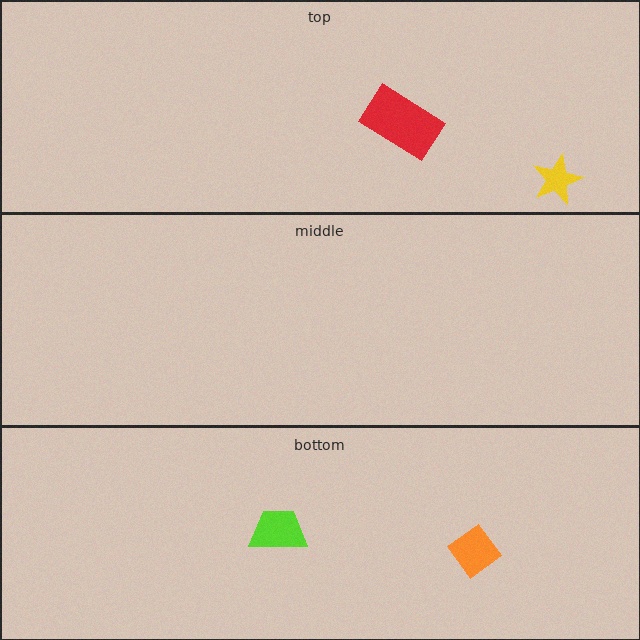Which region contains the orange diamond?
The bottom region.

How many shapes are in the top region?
2.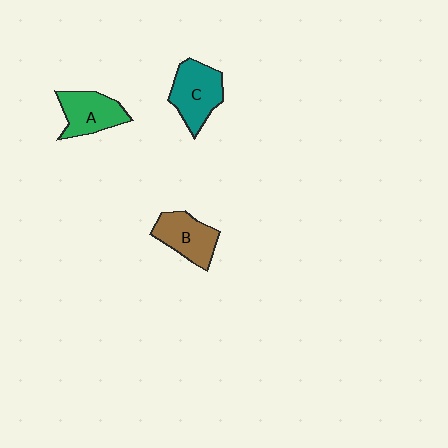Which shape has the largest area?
Shape C (teal).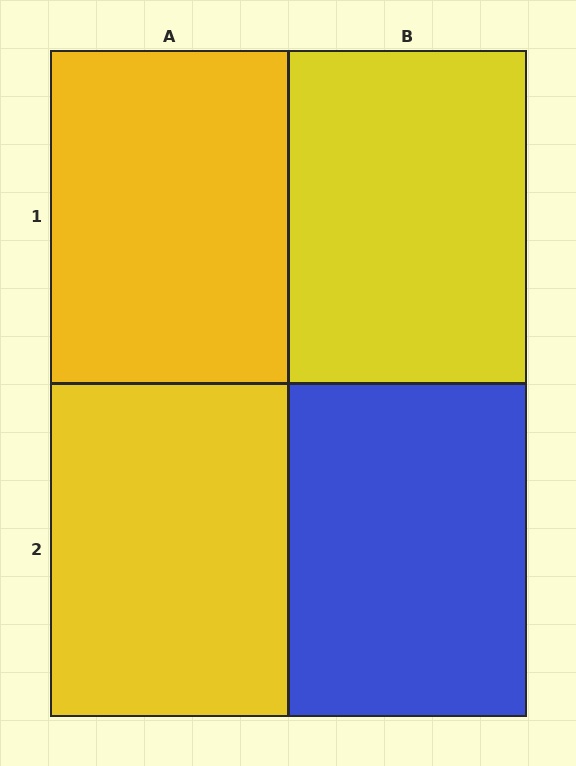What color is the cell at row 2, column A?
Yellow.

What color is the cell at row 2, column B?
Blue.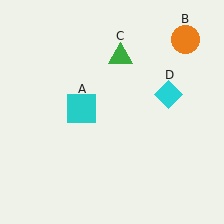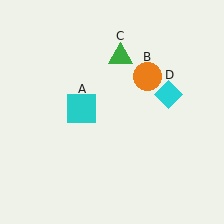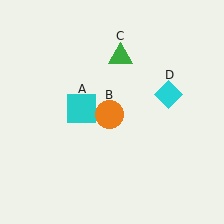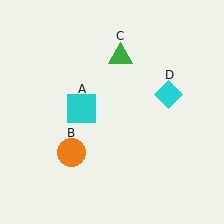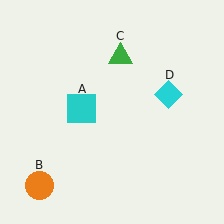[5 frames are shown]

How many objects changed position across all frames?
1 object changed position: orange circle (object B).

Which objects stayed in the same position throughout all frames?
Cyan square (object A) and green triangle (object C) and cyan diamond (object D) remained stationary.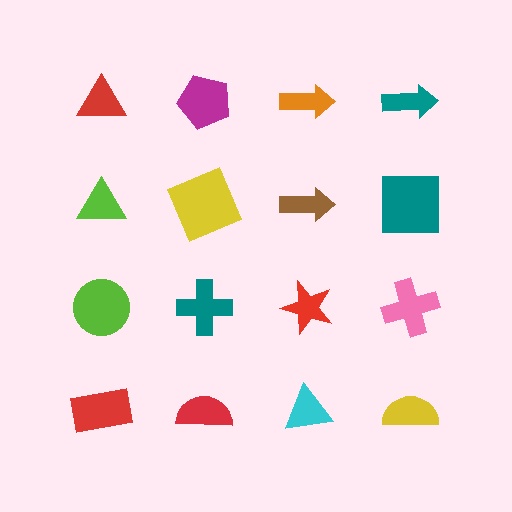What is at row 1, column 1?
A red triangle.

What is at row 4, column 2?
A red semicircle.